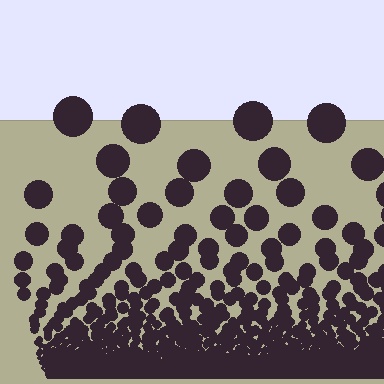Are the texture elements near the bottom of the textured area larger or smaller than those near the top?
Smaller. The gradient is inverted — elements near the bottom are smaller and denser.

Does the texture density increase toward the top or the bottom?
Density increases toward the bottom.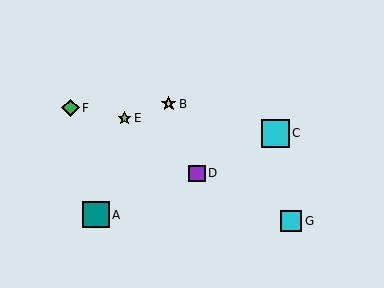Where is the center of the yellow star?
The center of the yellow star is at (169, 104).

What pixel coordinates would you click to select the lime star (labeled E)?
Click at (125, 118) to select the lime star E.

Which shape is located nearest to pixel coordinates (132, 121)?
The lime star (labeled E) at (125, 118) is nearest to that location.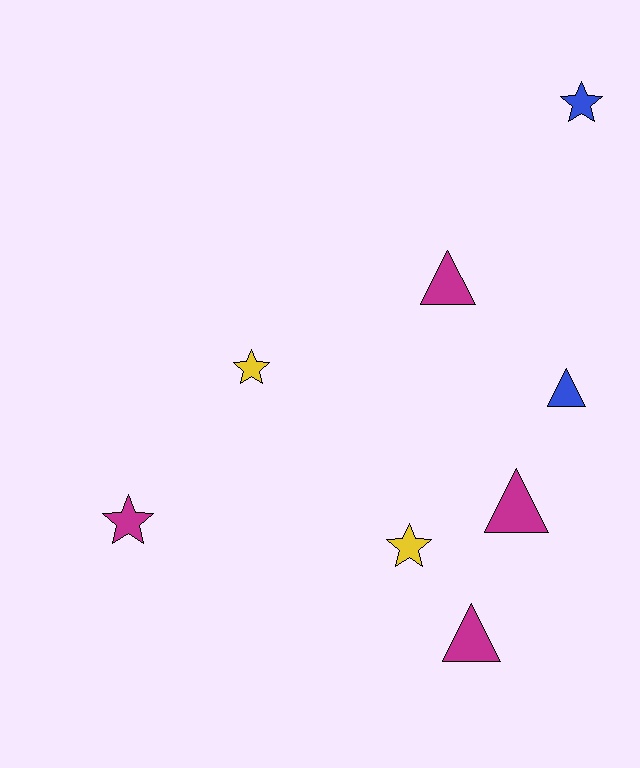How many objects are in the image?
There are 8 objects.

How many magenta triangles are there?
There are 3 magenta triangles.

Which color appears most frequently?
Magenta, with 4 objects.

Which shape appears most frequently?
Star, with 4 objects.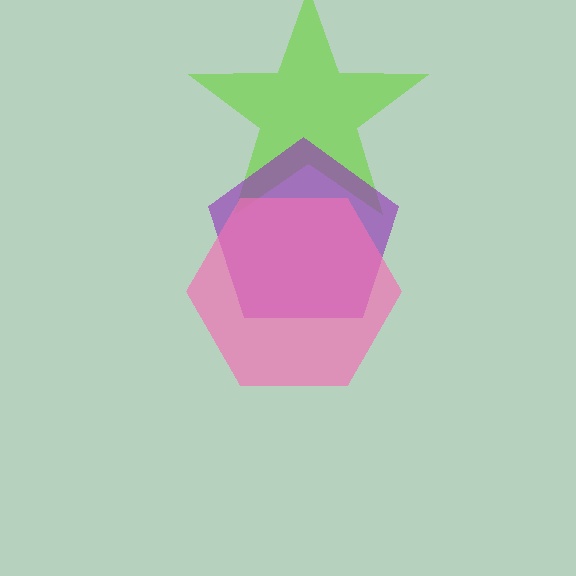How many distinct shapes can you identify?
There are 3 distinct shapes: a lime star, a purple pentagon, a pink hexagon.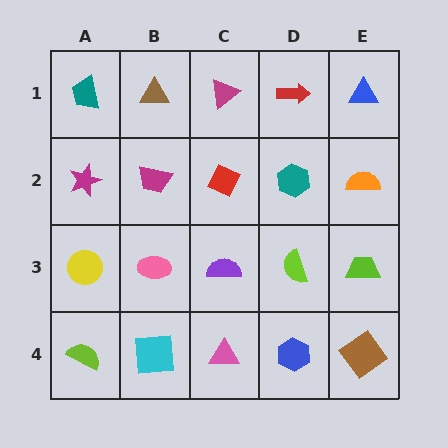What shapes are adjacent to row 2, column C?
A magenta triangle (row 1, column C), a purple semicircle (row 3, column C), a magenta trapezoid (row 2, column B), a teal hexagon (row 2, column D).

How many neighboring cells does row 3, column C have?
4.